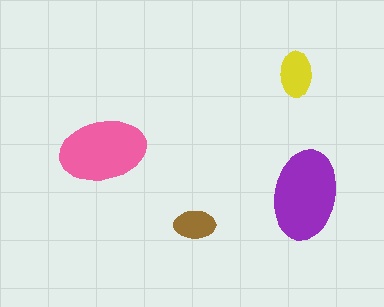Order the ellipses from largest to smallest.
the purple one, the pink one, the yellow one, the brown one.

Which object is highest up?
The yellow ellipse is topmost.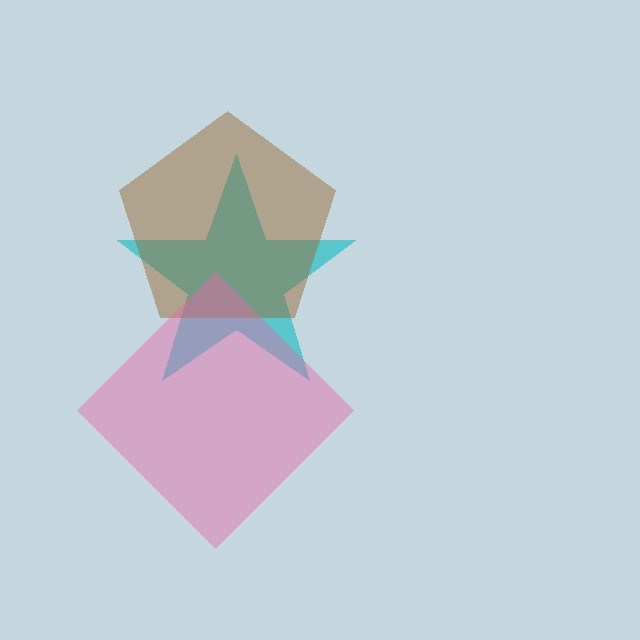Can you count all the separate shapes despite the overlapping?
Yes, there are 3 separate shapes.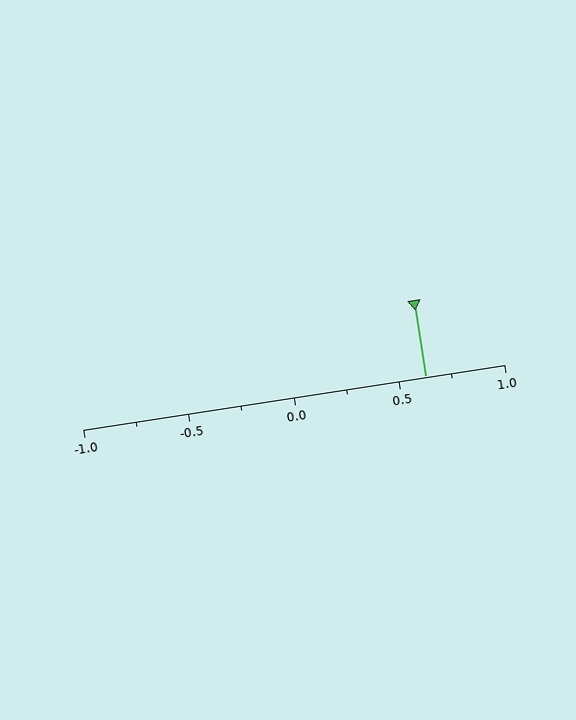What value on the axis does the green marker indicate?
The marker indicates approximately 0.62.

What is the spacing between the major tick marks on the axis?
The major ticks are spaced 0.5 apart.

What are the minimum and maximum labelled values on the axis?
The axis runs from -1.0 to 1.0.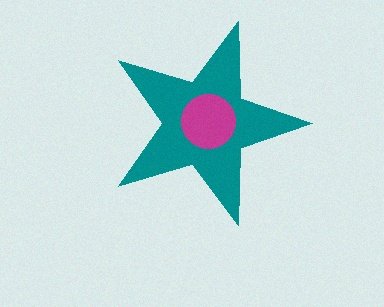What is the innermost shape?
The magenta circle.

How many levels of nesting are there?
2.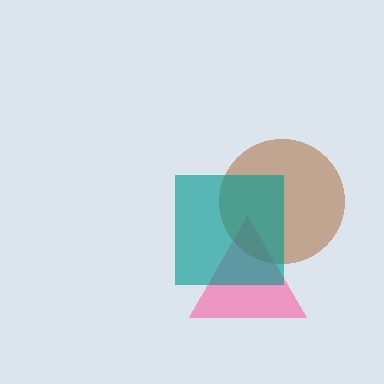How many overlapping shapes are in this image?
There are 3 overlapping shapes in the image.